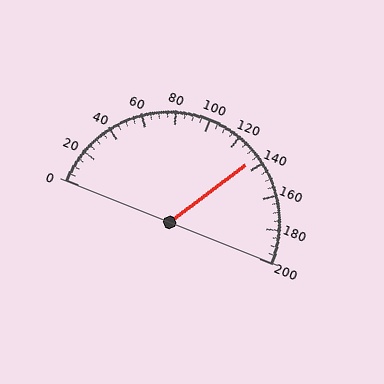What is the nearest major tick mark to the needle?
The nearest major tick mark is 140.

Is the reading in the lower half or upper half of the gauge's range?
The reading is in the upper half of the range (0 to 200).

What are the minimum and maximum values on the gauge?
The gauge ranges from 0 to 200.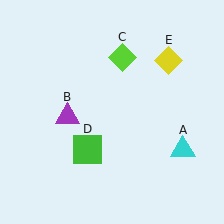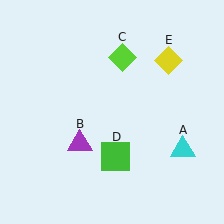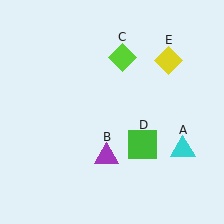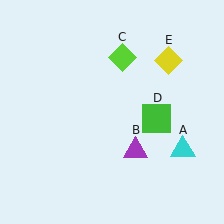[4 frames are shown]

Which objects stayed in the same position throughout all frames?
Cyan triangle (object A) and lime diamond (object C) and yellow diamond (object E) remained stationary.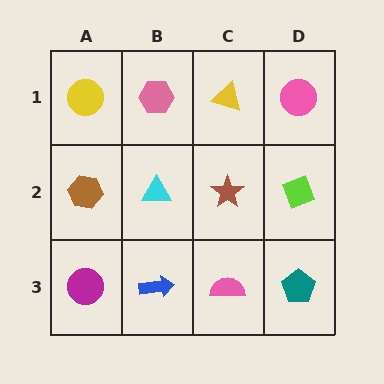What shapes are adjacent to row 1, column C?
A brown star (row 2, column C), a pink hexagon (row 1, column B), a pink circle (row 1, column D).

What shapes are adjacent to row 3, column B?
A cyan triangle (row 2, column B), a magenta circle (row 3, column A), a pink semicircle (row 3, column C).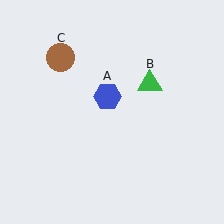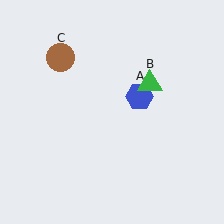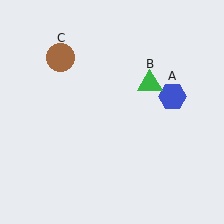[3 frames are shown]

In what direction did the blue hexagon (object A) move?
The blue hexagon (object A) moved right.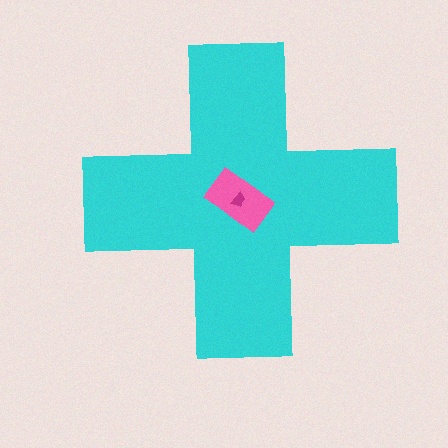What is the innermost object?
The magenta trapezoid.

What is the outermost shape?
The cyan cross.